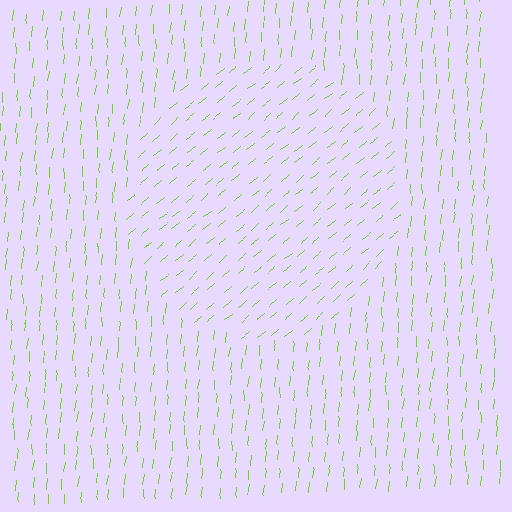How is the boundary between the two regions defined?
The boundary is defined purely by a change in line orientation (approximately 45 degrees difference). All lines are the same color and thickness.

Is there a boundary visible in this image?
Yes, there is a texture boundary formed by a change in line orientation.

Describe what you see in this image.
The image is filled with small lime line segments. A circle region in the image has lines oriented differently from the surrounding lines, creating a visible texture boundary.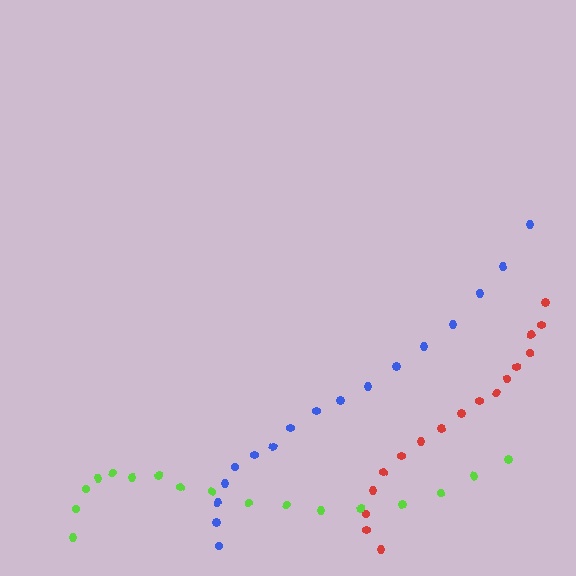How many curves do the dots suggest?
There are 3 distinct paths.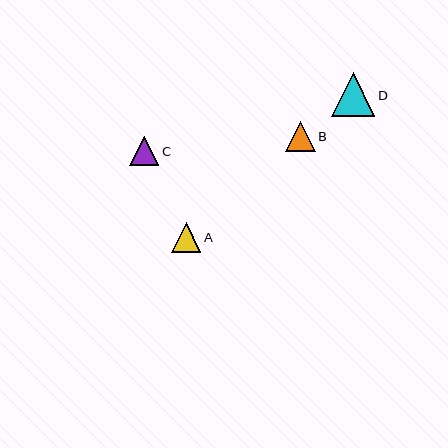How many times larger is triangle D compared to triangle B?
Triangle D is approximately 1.4 times the size of triangle B.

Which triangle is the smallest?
Triangle A is the smallest with a size of approximately 29 pixels.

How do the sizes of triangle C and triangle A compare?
Triangle C and triangle A are approximately the same size.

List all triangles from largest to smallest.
From largest to smallest: D, B, C, A.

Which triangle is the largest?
Triangle D is the largest with a size of approximately 43 pixels.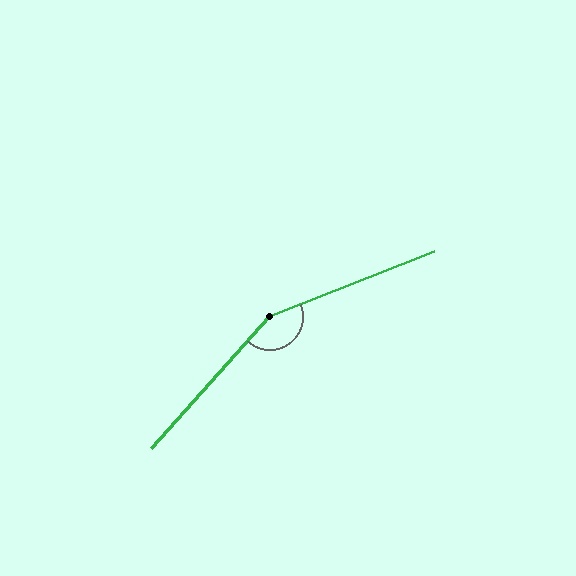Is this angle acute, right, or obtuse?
It is obtuse.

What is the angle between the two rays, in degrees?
Approximately 154 degrees.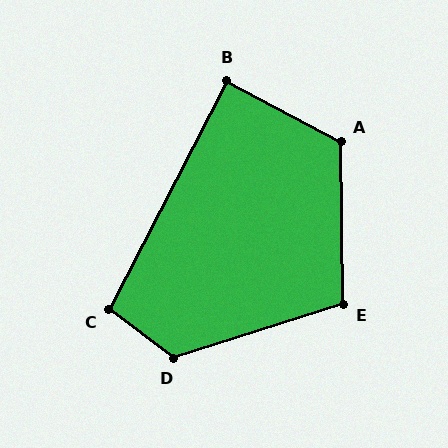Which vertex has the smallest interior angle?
B, at approximately 89 degrees.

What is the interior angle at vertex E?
Approximately 107 degrees (obtuse).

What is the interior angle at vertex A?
Approximately 119 degrees (obtuse).